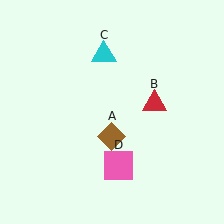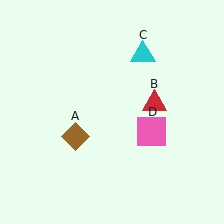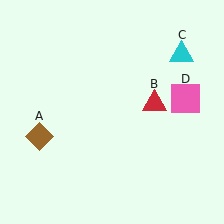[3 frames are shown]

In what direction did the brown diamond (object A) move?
The brown diamond (object A) moved left.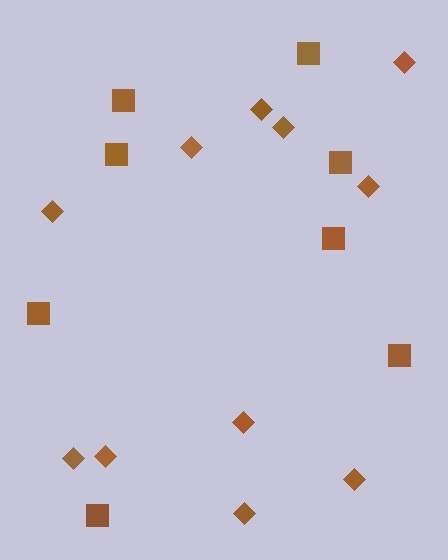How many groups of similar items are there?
There are 2 groups: one group of squares (8) and one group of diamonds (11).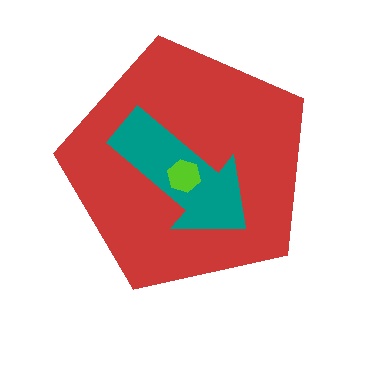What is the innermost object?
The lime hexagon.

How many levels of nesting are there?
3.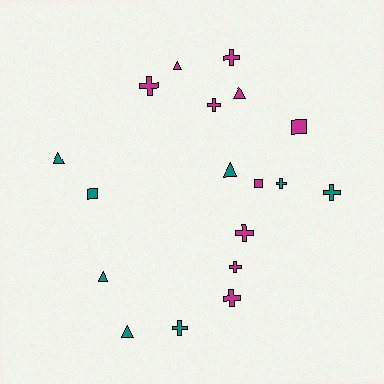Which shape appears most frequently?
Cross, with 9 objects.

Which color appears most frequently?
Magenta, with 10 objects.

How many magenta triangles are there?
There are 2 magenta triangles.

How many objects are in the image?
There are 18 objects.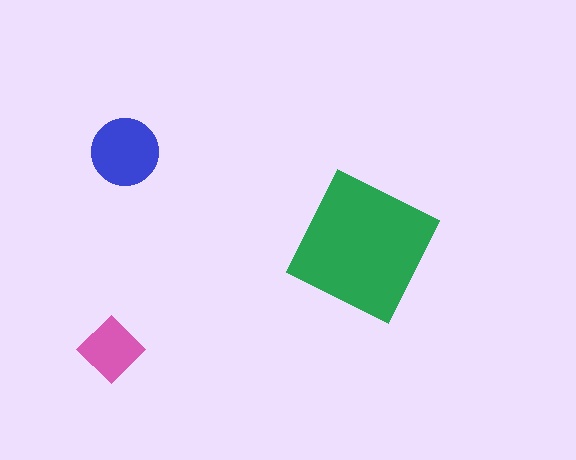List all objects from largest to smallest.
The green square, the blue circle, the pink diamond.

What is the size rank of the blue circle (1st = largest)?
2nd.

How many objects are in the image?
There are 3 objects in the image.